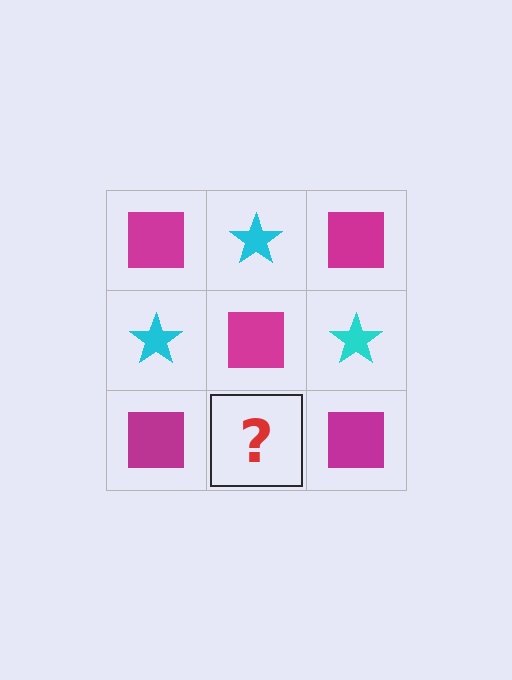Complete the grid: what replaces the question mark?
The question mark should be replaced with a cyan star.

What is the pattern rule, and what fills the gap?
The rule is that it alternates magenta square and cyan star in a checkerboard pattern. The gap should be filled with a cyan star.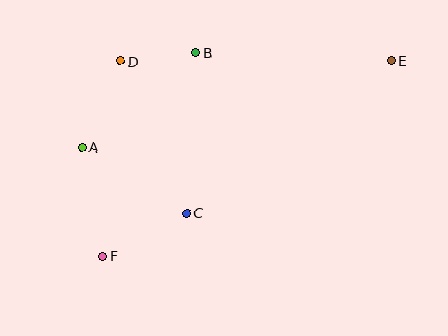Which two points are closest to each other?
Points B and D are closest to each other.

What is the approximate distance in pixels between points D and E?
The distance between D and E is approximately 271 pixels.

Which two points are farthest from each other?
Points E and F are farthest from each other.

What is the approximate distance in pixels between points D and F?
The distance between D and F is approximately 196 pixels.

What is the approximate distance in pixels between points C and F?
The distance between C and F is approximately 95 pixels.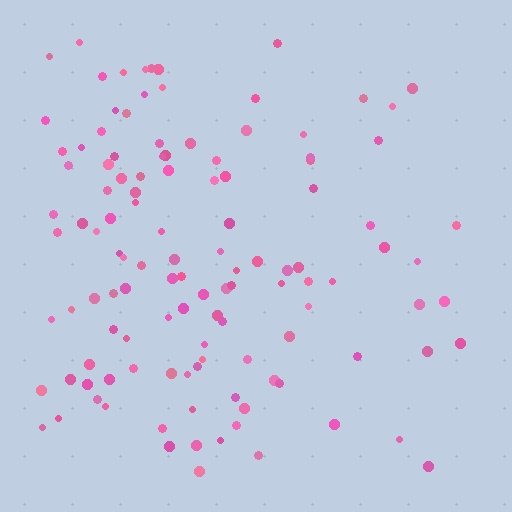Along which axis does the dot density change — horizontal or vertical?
Horizontal.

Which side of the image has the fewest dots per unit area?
The right.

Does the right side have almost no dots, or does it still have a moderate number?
Still a moderate number, just noticeably fewer than the left.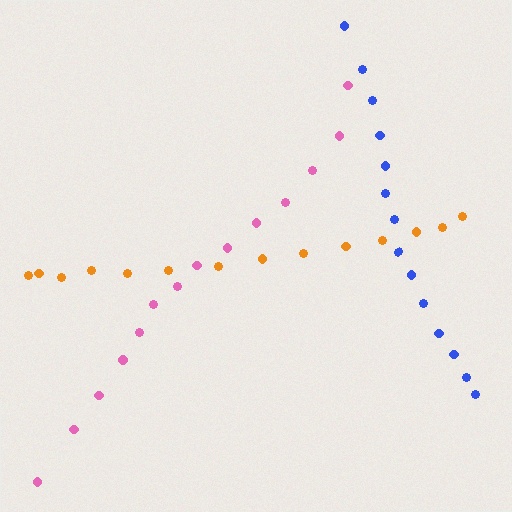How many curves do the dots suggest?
There are 3 distinct paths.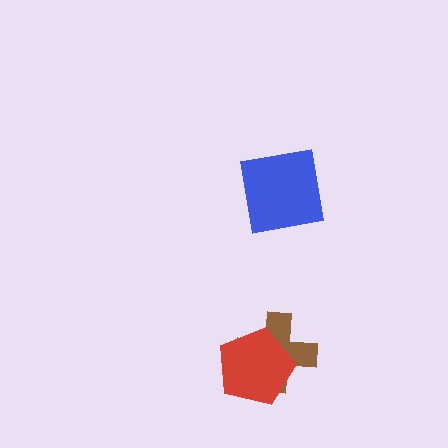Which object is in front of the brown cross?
The red pentagon is in front of the brown cross.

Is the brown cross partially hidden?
Yes, it is partially covered by another shape.